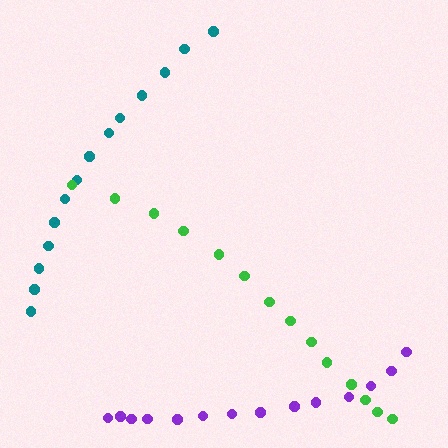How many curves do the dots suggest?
There are 3 distinct paths.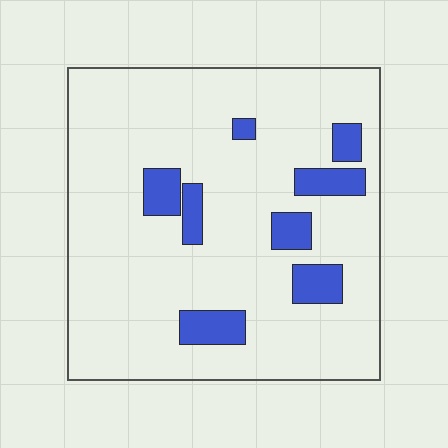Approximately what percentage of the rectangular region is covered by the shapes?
Approximately 15%.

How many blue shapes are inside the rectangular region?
8.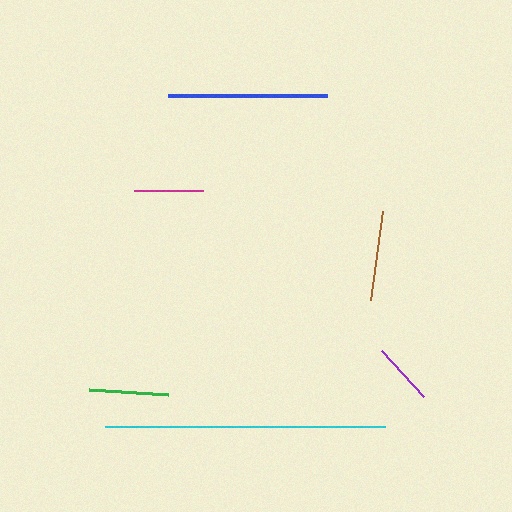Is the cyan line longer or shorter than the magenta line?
The cyan line is longer than the magenta line.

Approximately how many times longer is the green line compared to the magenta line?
The green line is approximately 1.2 times the length of the magenta line.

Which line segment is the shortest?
The purple line is the shortest at approximately 63 pixels.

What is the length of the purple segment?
The purple segment is approximately 63 pixels long.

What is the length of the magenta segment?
The magenta segment is approximately 69 pixels long.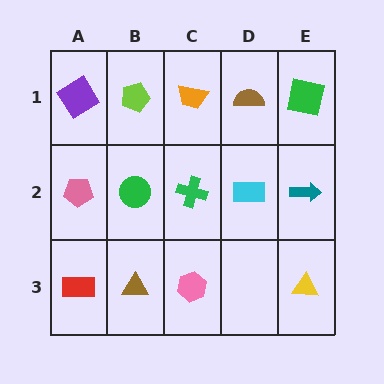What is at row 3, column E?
A yellow triangle.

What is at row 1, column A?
A purple diamond.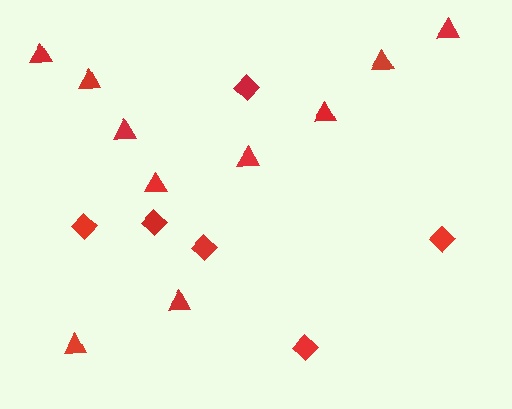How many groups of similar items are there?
There are 2 groups: one group of diamonds (6) and one group of triangles (10).